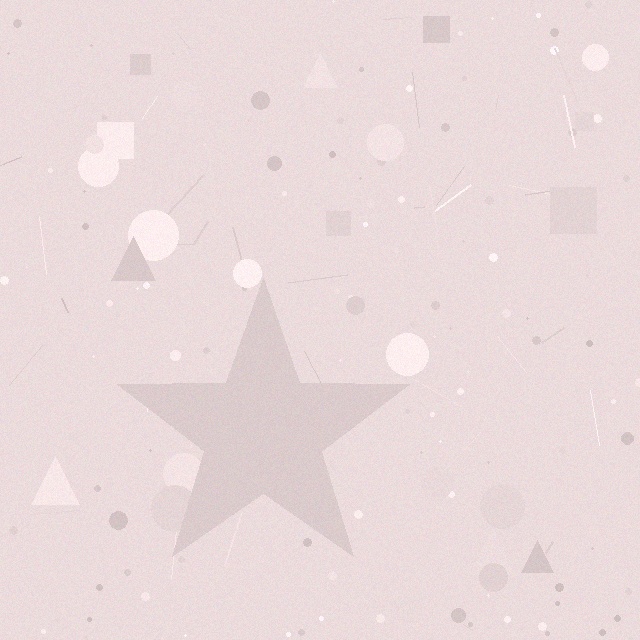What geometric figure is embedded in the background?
A star is embedded in the background.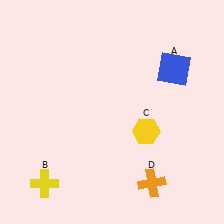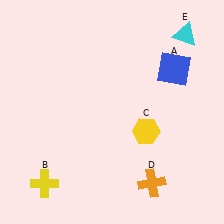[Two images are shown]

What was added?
A cyan triangle (E) was added in Image 2.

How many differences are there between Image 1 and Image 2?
There is 1 difference between the two images.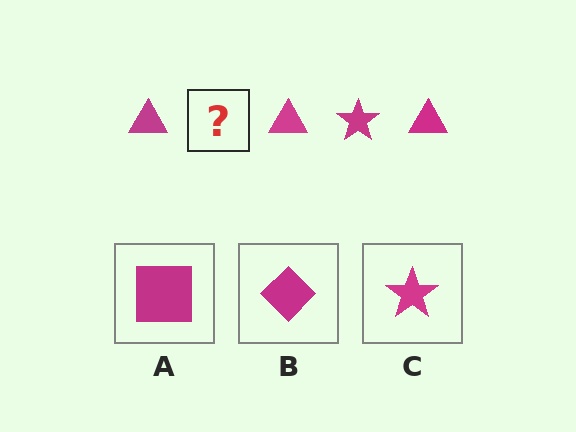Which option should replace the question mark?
Option C.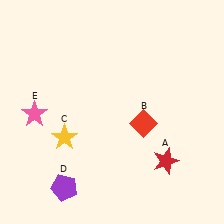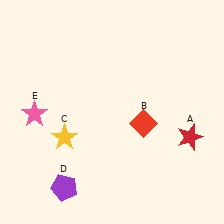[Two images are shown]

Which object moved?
The red star (A) moved right.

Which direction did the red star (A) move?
The red star (A) moved right.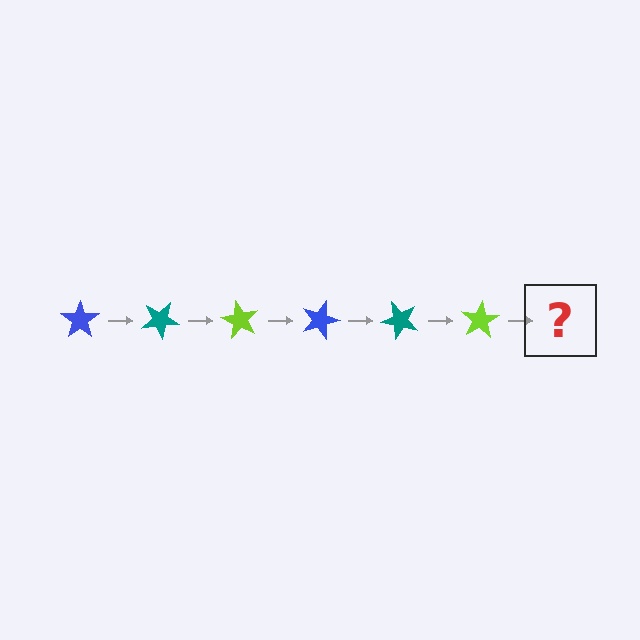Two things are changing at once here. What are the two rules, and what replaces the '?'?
The two rules are that it rotates 30 degrees each step and the color cycles through blue, teal, and lime. The '?' should be a blue star, rotated 180 degrees from the start.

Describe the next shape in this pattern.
It should be a blue star, rotated 180 degrees from the start.